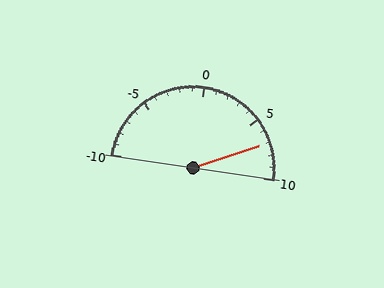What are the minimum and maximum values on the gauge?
The gauge ranges from -10 to 10.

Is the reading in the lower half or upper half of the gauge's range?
The reading is in the upper half of the range (-10 to 10).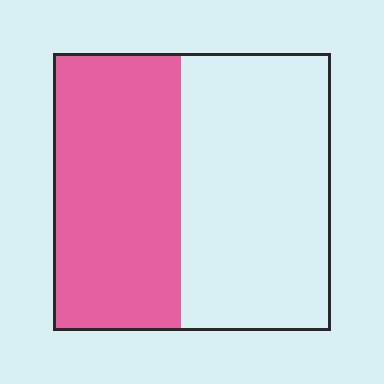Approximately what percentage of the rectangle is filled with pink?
Approximately 45%.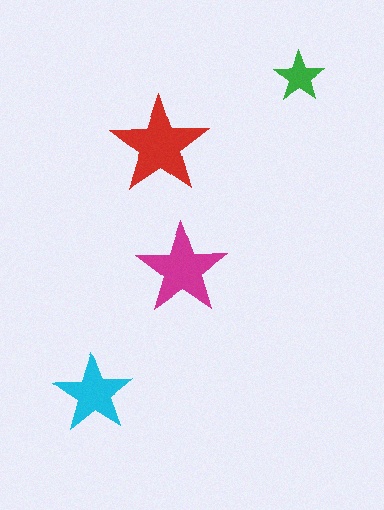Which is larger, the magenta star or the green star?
The magenta one.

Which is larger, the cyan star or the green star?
The cyan one.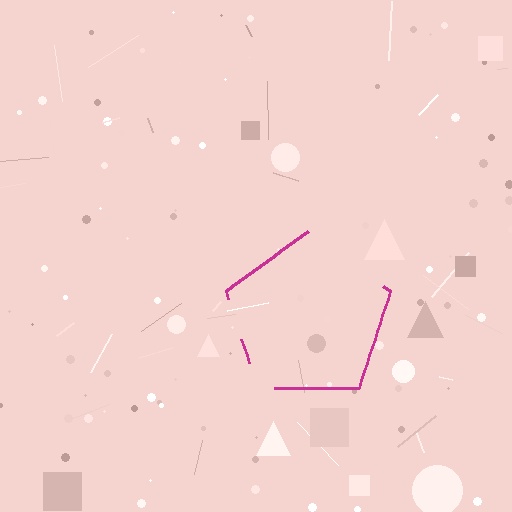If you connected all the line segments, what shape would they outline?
They would outline a pentagon.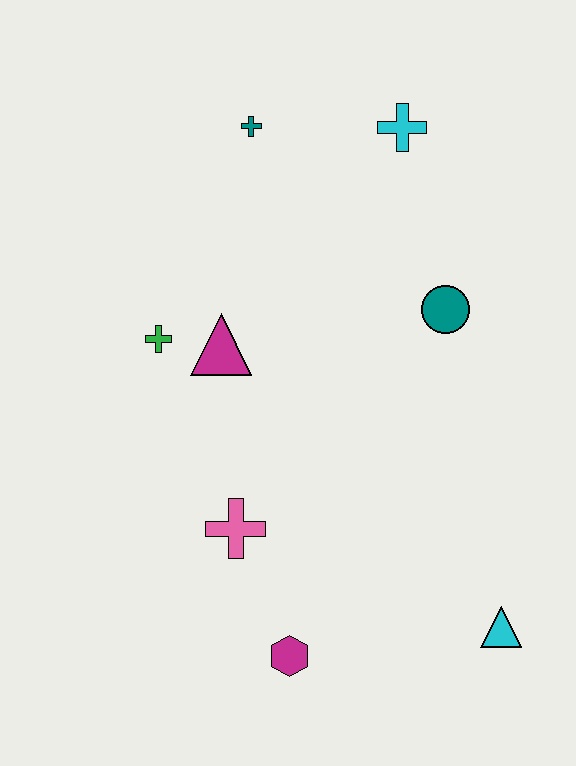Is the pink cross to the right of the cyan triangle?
No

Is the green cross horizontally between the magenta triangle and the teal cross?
No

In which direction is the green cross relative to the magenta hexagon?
The green cross is above the magenta hexagon.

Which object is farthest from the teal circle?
The magenta hexagon is farthest from the teal circle.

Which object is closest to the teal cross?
The cyan cross is closest to the teal cross.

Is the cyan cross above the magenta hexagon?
Yes